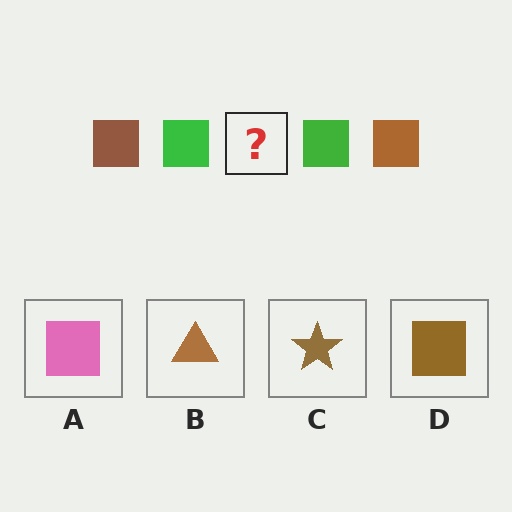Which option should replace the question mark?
Option D.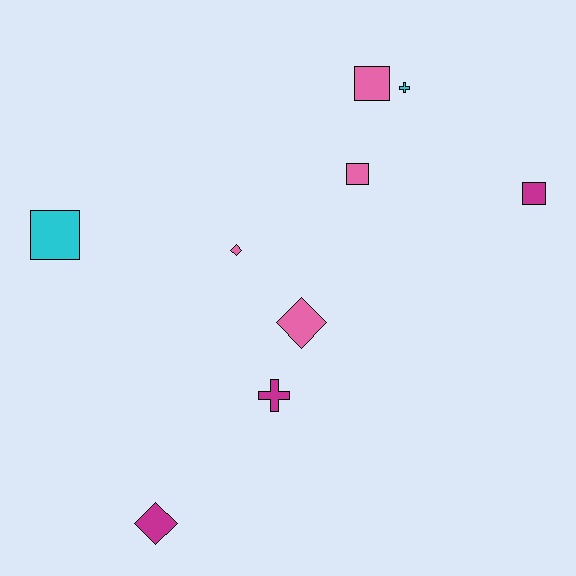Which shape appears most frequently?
Square, with 4 objects.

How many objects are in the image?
There are 9 objects.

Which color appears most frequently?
Pink, with 4 objects.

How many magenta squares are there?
There is 1 magenta square.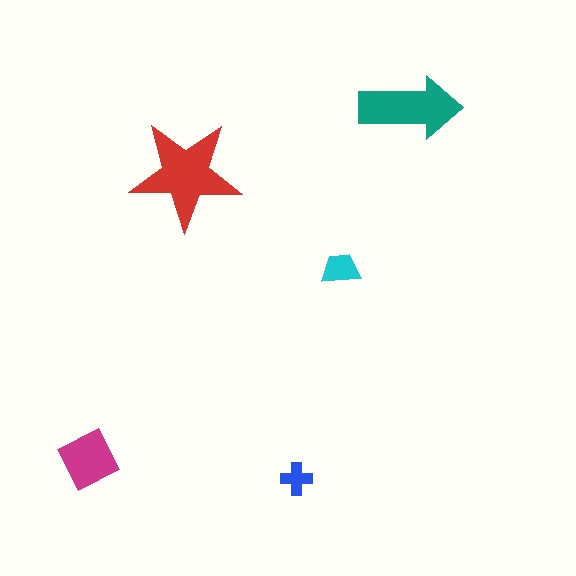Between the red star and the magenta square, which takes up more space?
The red star.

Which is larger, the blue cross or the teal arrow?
The teal arrow.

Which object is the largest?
The red star.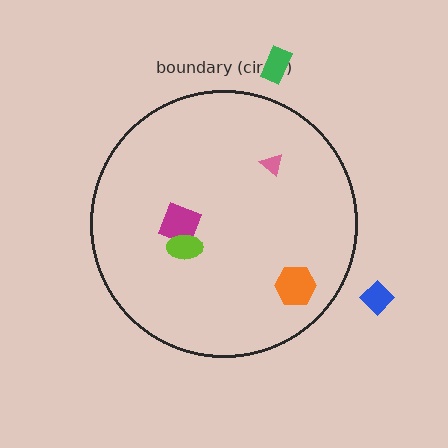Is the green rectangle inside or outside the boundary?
Outside.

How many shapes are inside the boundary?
4 inside, 2 outside.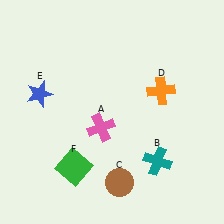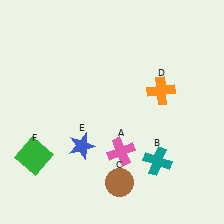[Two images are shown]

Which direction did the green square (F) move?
The green square (F) moved left.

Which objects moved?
The objects that moved are: the pink cross (A), the blue star (E), the green square (F).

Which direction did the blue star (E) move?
The blue star (E) moved down.